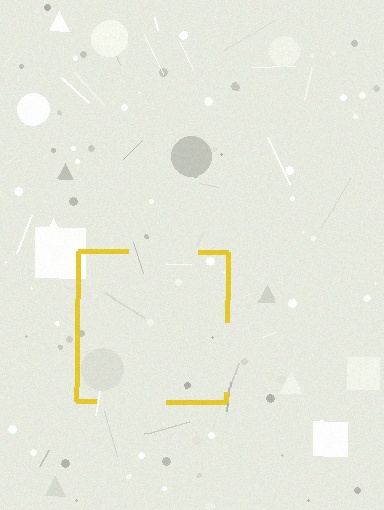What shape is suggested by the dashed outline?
The dashed outline suggests a square.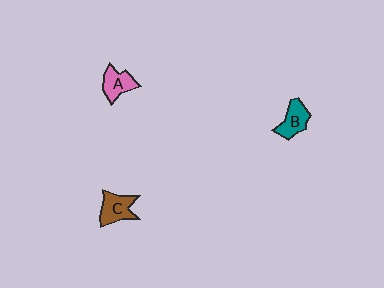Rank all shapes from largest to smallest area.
From largest to smallest: C (brown), B (teal), A (pink).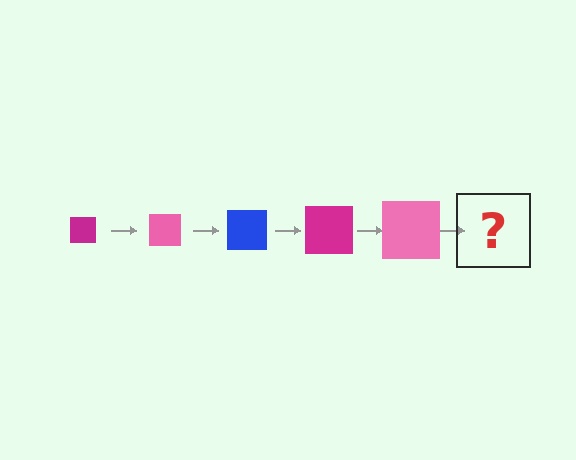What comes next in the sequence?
The next element should be a blue square, larger than the previous one.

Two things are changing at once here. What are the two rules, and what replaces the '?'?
The two rules are that the square grows larger each step and the color cycles through magenta, pink, and blue. The '?' should be a blue square, larger than the previous one.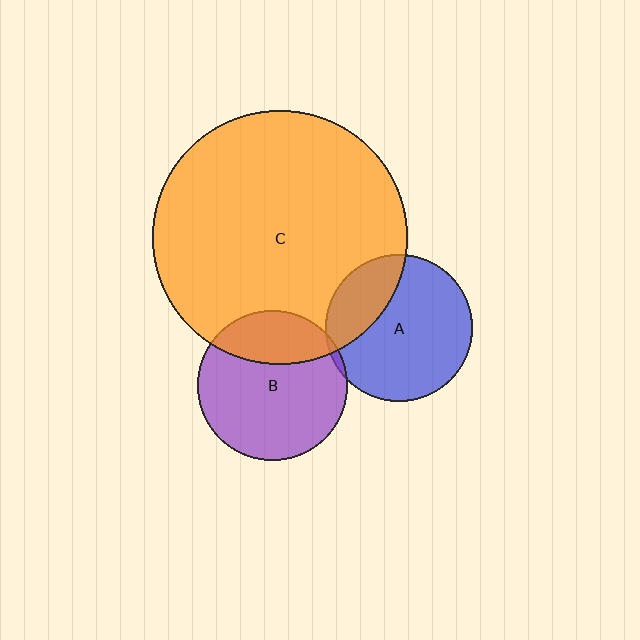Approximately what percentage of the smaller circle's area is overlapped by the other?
Approximately 30%.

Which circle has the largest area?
Circle C (orange).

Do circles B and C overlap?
Yes.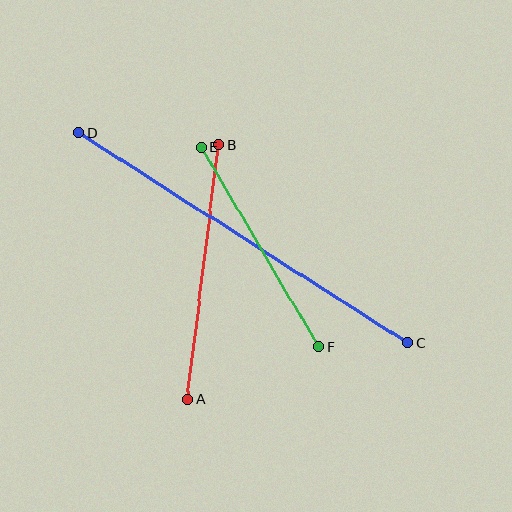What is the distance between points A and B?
The distance is approximately 256 pixels.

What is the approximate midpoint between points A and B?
The midpoint is at approximately (203, 272) pixels.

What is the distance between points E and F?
The distance is approximately 232 pixels.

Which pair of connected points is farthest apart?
Points C and D are farthest apart.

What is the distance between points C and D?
The distance is approximately 391 pixels.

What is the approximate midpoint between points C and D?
The midpoint is at approximately (243, 238) pixels.